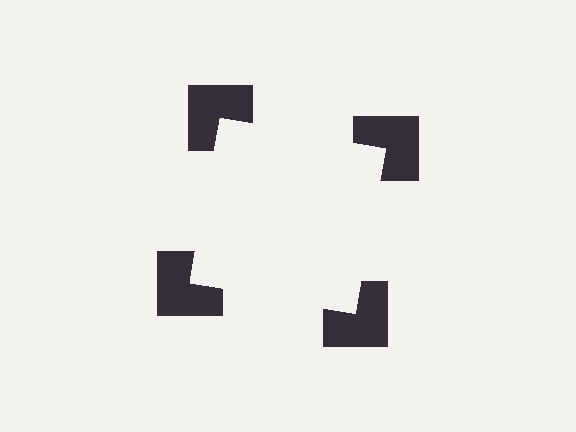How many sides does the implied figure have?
4 sides.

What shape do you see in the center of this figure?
An illusory square — its edges are inferred from the aligned wedge cuts in the notched squares, not physically drawn.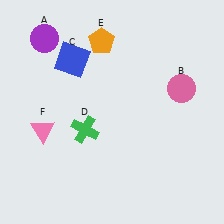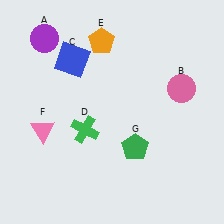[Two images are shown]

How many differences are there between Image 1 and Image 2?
There is 1 difference between the two images.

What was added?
A green pentagon (G) was added in Image 2.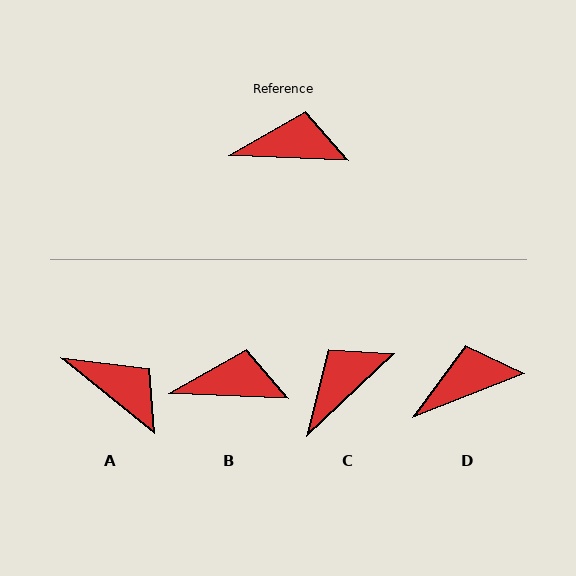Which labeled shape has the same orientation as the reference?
B.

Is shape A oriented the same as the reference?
No, it is off by about 37 degrees.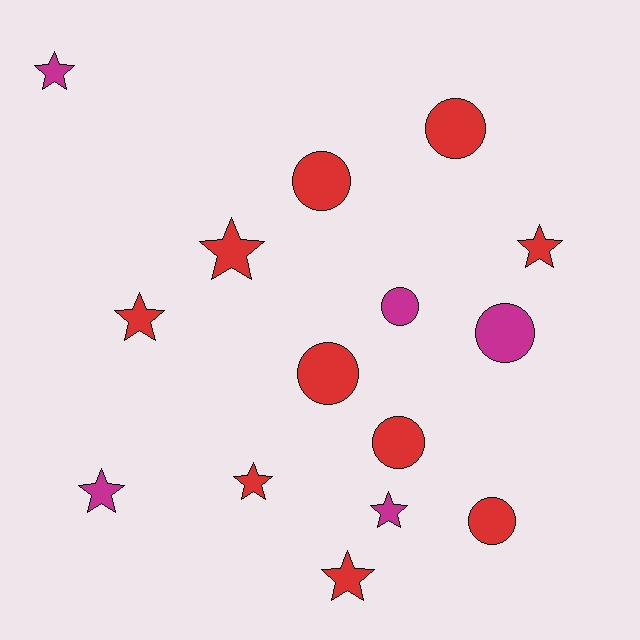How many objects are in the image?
There are 15 objects.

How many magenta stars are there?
There are 3 magenta stars.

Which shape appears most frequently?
Star, with 8 objects.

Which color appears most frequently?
Red, with 10 objects.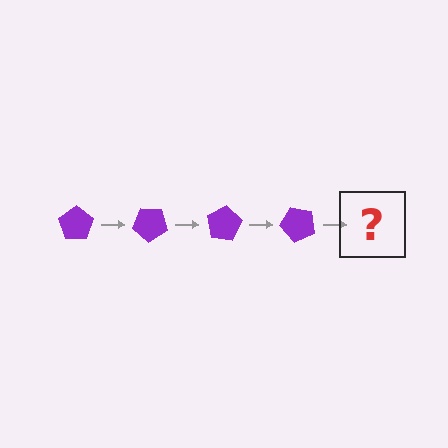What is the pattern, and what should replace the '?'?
The pattern is that the pentagon rotates 40 degrees each step. The '?' should be a purple pentagon rotated 160 degrees.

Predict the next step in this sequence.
The next step is a purple pentagon rotated 160 degrees.